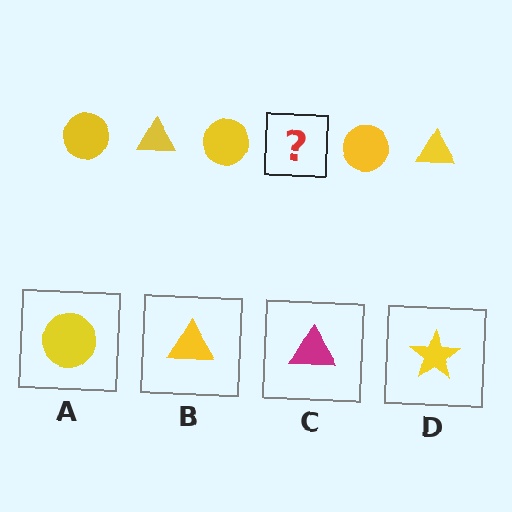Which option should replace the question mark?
Option B.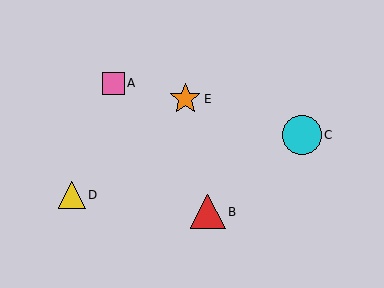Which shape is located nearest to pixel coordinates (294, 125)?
The cyan circle (labeled C) at (302, 135) is nearest to that location.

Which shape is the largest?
The cyan circle (labeled C) is the largest.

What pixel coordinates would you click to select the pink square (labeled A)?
Click at (113, 83) to select the pink square A.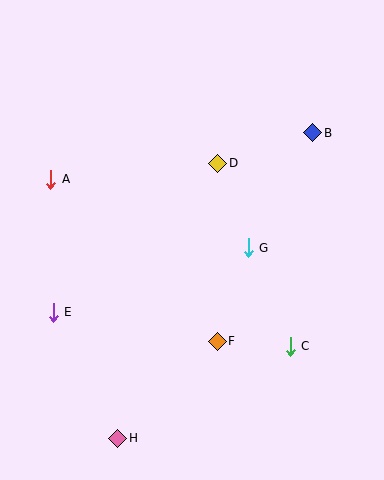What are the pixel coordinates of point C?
Point C is at (290, 346).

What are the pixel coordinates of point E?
Point E is at (53, 312).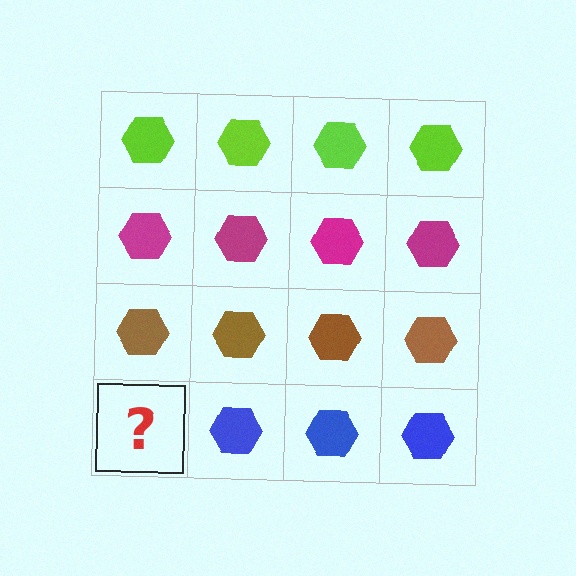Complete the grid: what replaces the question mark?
The question mark should be replaced with a blue hexagon.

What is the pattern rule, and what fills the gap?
The rule is that each row has a consistent color. The gap should be filled with a blue hexagon.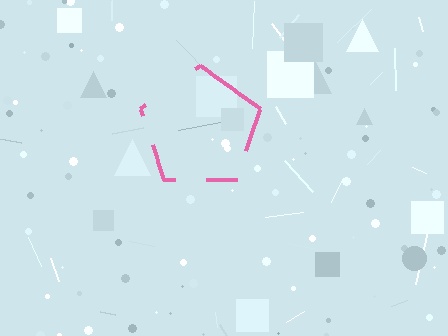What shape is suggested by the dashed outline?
The dashed outline suggests a pentagon.